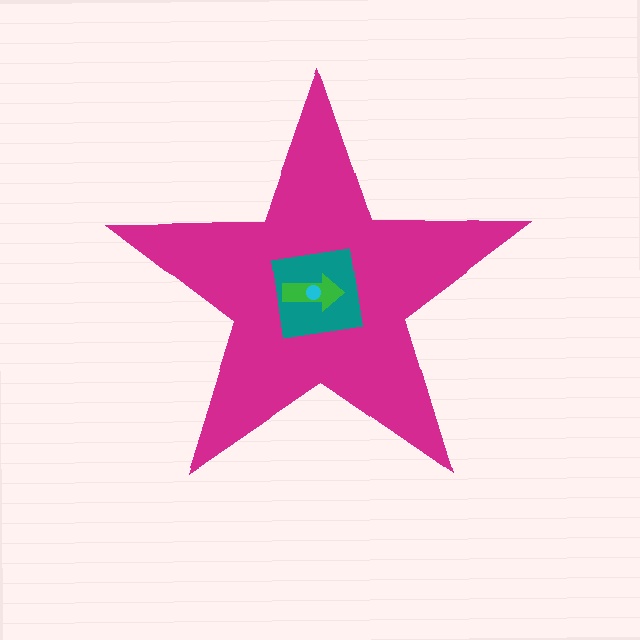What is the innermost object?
The cyan circle.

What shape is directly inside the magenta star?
The teal square.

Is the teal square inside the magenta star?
Yes.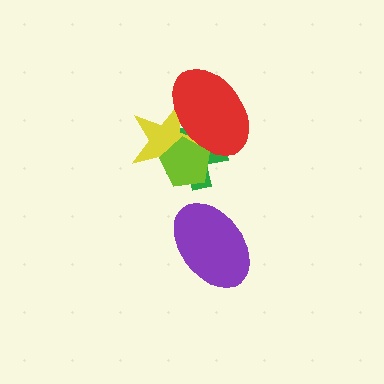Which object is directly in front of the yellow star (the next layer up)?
The red ellipse is directly in front of the yellow star.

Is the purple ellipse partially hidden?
No, no other shape covers it.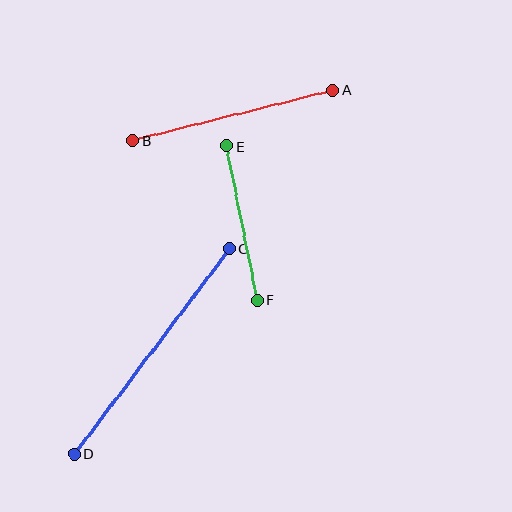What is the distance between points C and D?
The distance is approximately 257 pixels.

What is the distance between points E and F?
The distance is approximately 157 pixels.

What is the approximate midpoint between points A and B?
The midpoint is at approximately (233, 115) pixels.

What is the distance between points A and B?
The distance is approximately 207 pixels.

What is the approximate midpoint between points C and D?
The midpoint is at approximately (152, 351) pixels.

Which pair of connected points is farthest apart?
Points C and D are farthest apart.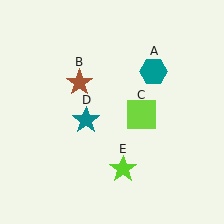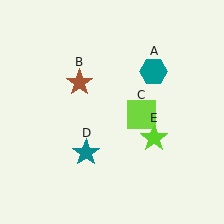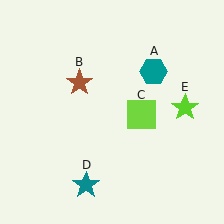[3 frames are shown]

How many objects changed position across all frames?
2 objects changed position: teal star (object D), lime star (object E).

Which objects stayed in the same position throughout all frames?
Teal hexagon (object A) and brown star (object B) and lime square (object C) remained stationary.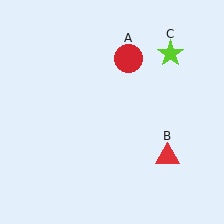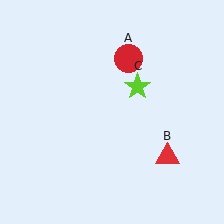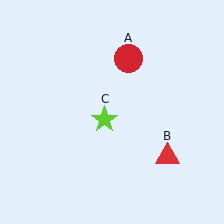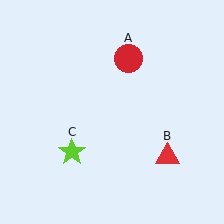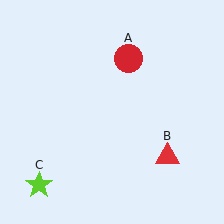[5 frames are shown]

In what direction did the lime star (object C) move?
The lime star (object C) moved down and to the left.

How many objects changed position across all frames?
1 object changed position: lime star (object C).